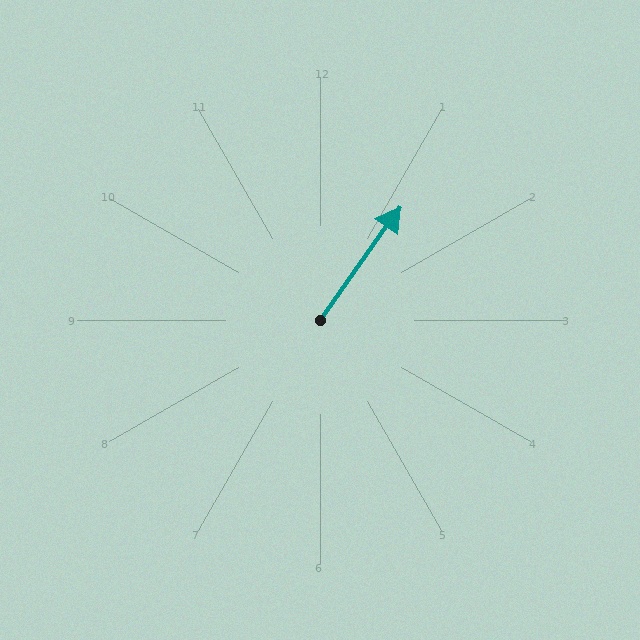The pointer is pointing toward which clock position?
Roughly 1 o'clock.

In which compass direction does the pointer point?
Northeast.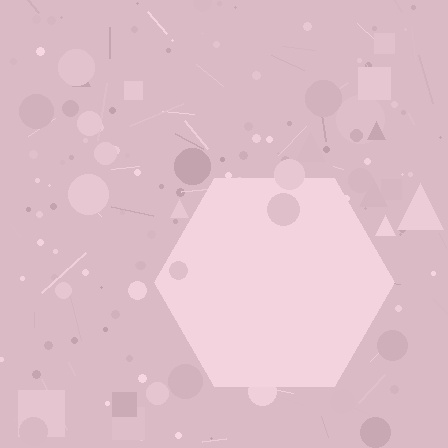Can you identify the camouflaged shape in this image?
The camouflaged shape is a hexagon.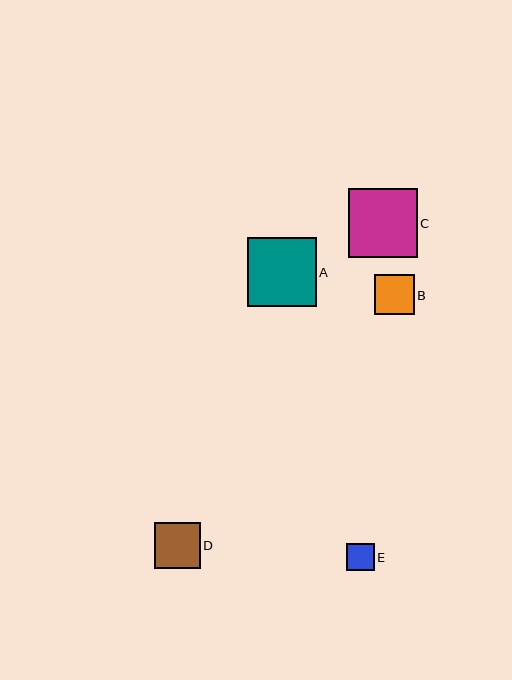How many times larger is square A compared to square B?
Square A is approximately 1.7 times the size of square B.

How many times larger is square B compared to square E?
Square B is approximately 1.5 times the size of square E.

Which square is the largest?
Square A is the largest with a size of approximately 69 pixels.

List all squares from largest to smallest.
From largest to smallest: A, C, D, B, E.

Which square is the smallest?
Square E is the smallest with a size of approximately 28 pixels.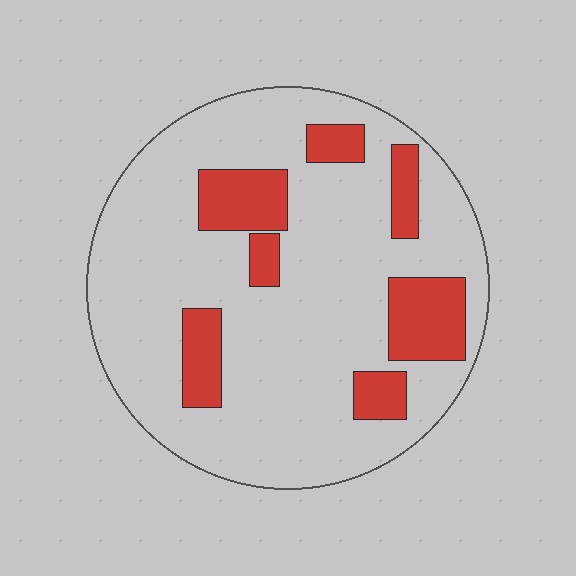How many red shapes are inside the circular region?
7.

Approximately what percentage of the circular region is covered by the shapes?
Approximately 20%.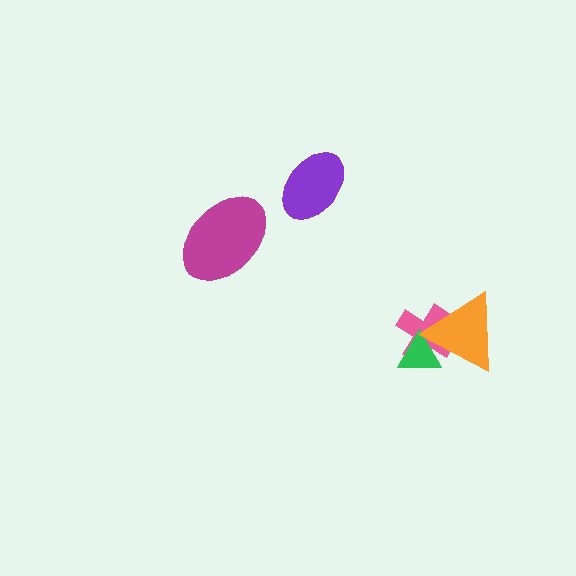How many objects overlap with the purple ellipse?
0 objects overlap with the purple ellipse.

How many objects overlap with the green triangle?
2 objects overlap with the green triangle.